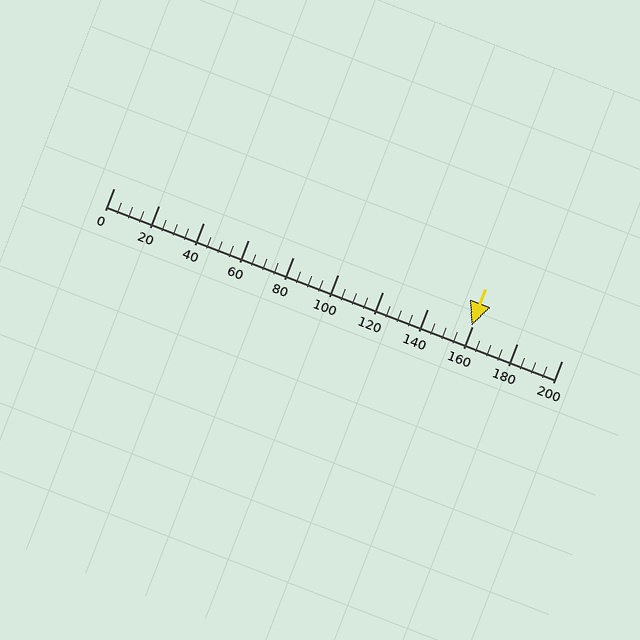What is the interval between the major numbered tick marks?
The major tick marks are spaced 20 units apart.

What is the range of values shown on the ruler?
The ruler shows values from 0 to 200.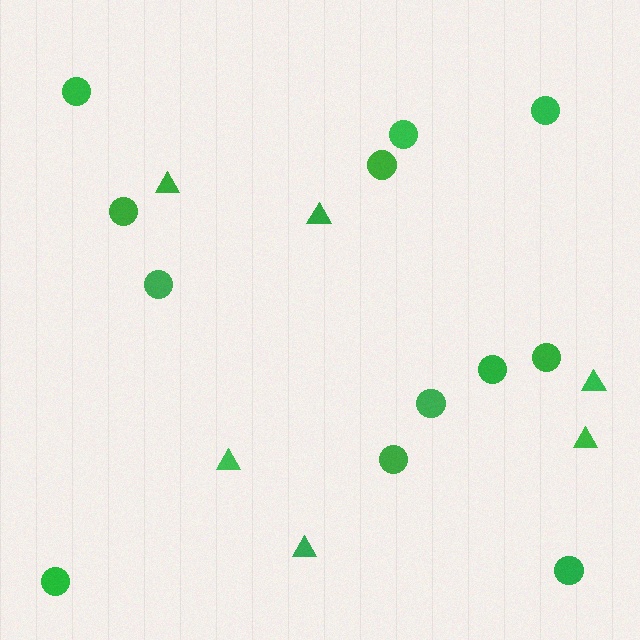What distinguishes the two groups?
There are 2 groups: one group of circles (12) and one group of triangles (6).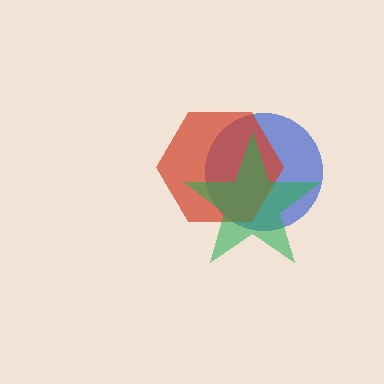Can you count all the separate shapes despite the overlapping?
Yes, there are 3 separate shapes.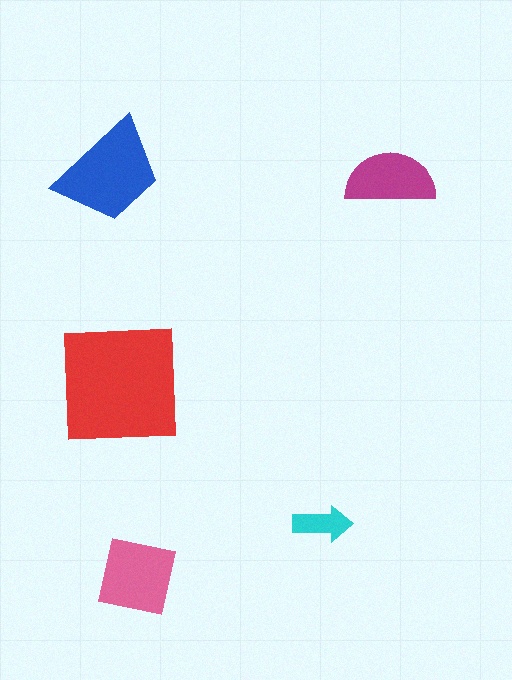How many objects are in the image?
There are 5 objects in the image.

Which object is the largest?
The red square.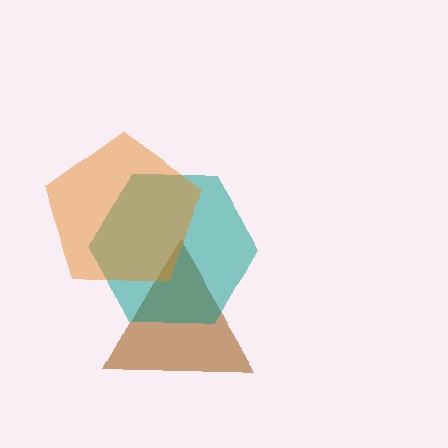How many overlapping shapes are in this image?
There are 3 overlapping shapes in the image.